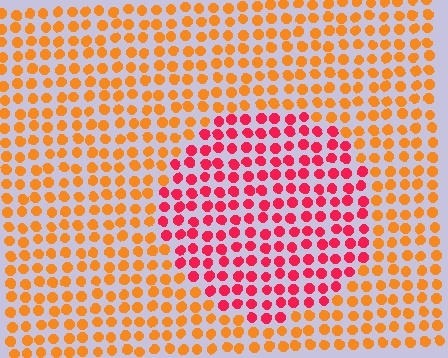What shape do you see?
I see a circle.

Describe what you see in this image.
The image is filled with small orange elements in a uniform arrangement. A circle-shaped region is visible where the elements are tinted to a slightly different hue, forming a subtle color boundary.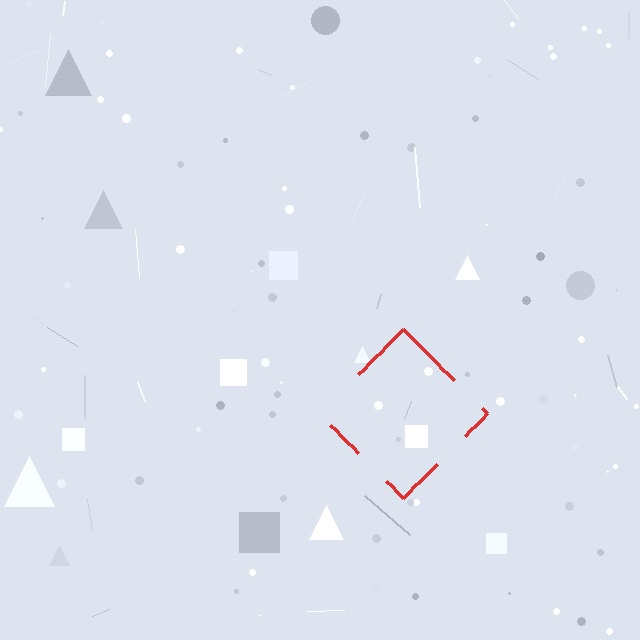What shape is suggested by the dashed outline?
The dashed outline suggests a diamond.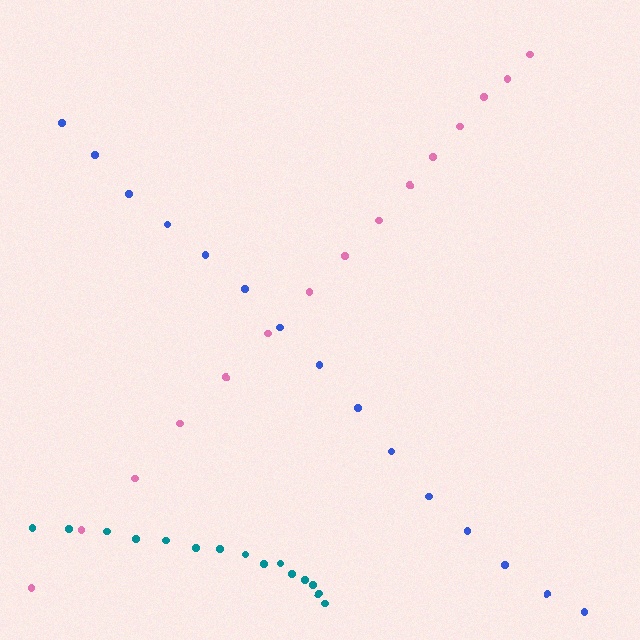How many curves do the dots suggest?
There are 3 distinct paths.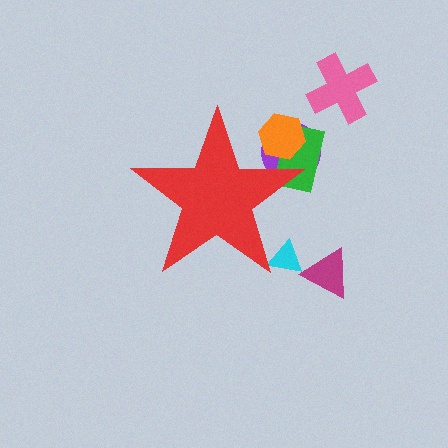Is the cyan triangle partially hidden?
Yes, the cyan triangle is partially hidden behind the red star.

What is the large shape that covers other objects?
A red star.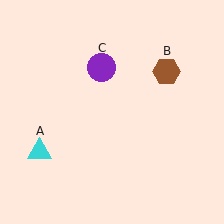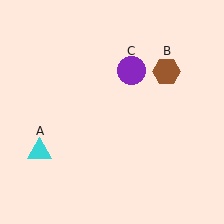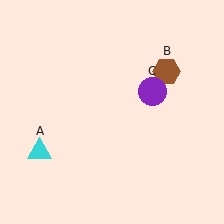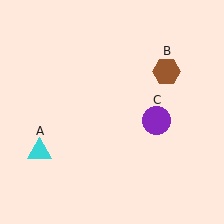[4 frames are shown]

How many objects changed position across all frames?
1 object changed position: purple circle (object C).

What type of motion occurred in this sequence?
The purple circle (object C) rotated clockwise around the center of the scene.